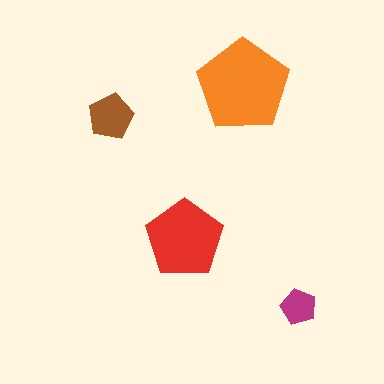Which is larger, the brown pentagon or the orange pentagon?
The orange one.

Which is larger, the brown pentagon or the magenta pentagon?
The brown one.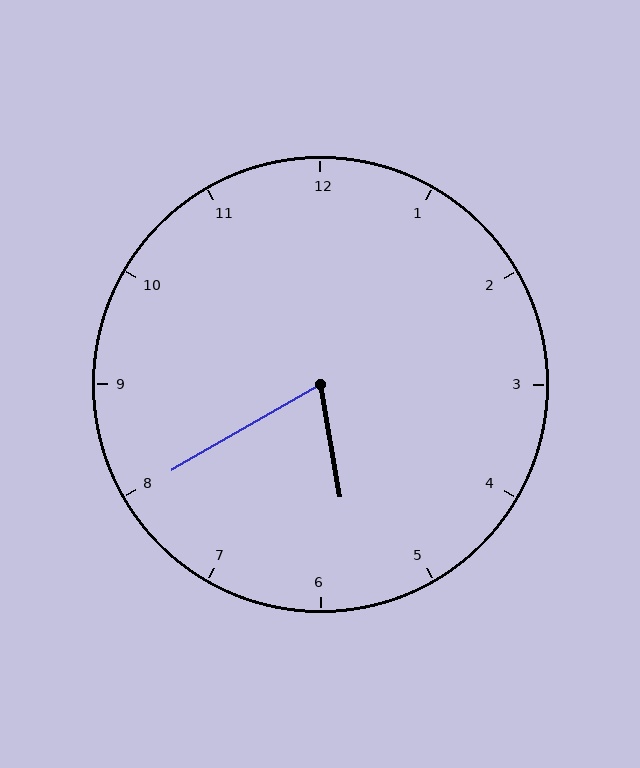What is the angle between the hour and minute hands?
Approximately 70 degrees.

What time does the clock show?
5:40.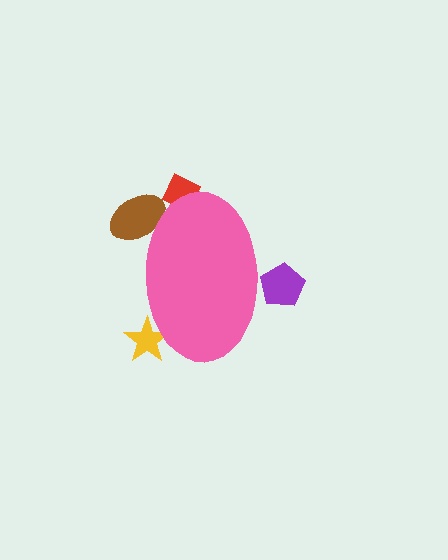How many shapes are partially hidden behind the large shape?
4 shapes are partially hidden.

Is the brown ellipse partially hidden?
Yes, the brown ellipse is partially hidden behind the pink ellipse.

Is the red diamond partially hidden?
Yes, the red diamond is partially hidden behind the pink ellipse.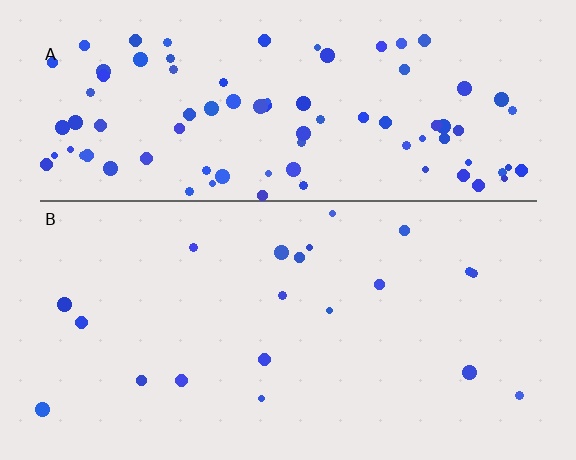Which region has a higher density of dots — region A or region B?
A (the top).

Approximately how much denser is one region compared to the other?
Approximately 4.6× — region A over region B.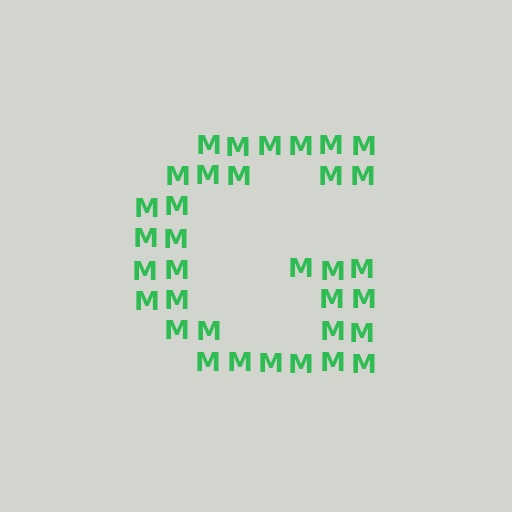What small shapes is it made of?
It is made of small letter M's.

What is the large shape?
The large shape is the letter G.